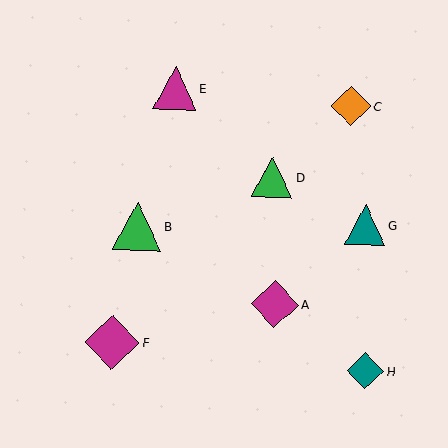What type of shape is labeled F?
Shape F is a magenta diamond.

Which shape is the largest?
The magenta diamond (labeled F) is the largest.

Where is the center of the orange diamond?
The center of the orange diamond is at (351, 106).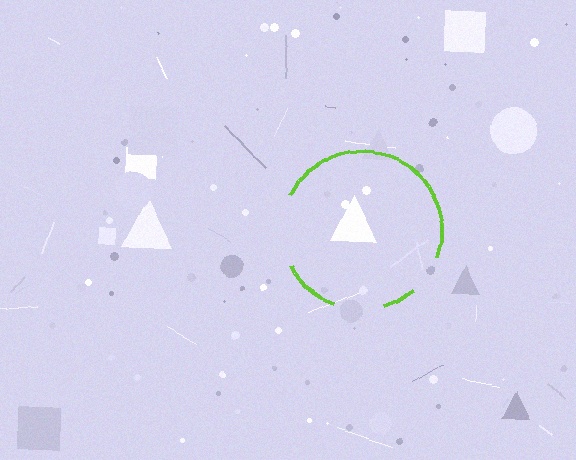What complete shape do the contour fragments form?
The contour fragments form a circle.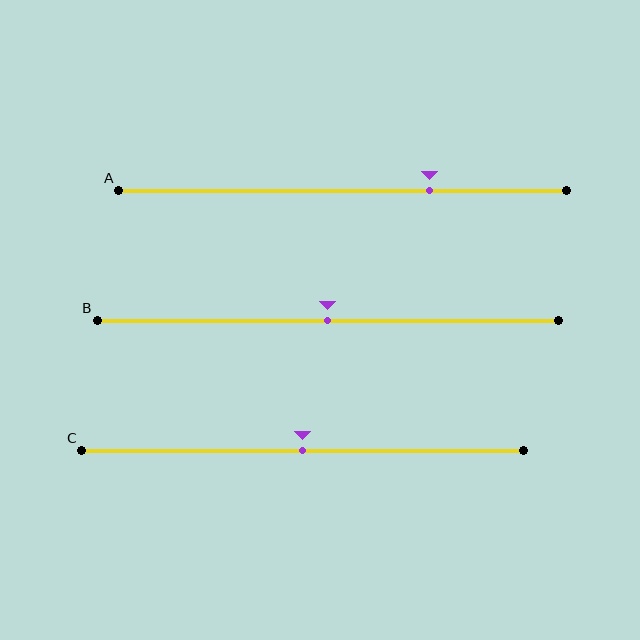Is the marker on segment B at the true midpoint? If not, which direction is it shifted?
Yes, the marker on segment B is at the true midpoint.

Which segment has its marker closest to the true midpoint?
Segment B has its marker closest to the true midpoint.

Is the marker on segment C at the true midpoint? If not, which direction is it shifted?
Yes, the marker on segment C is at the true midpoint.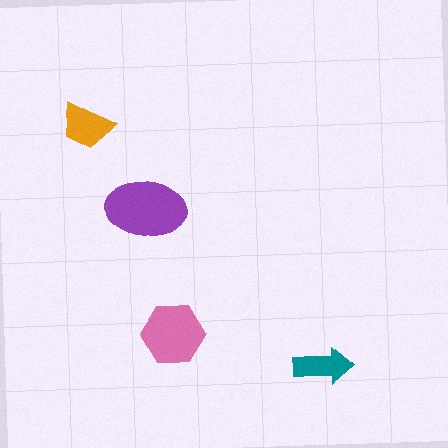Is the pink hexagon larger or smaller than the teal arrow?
Larger.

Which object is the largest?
The purple ellipse.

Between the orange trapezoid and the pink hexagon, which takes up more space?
The pink hexagon.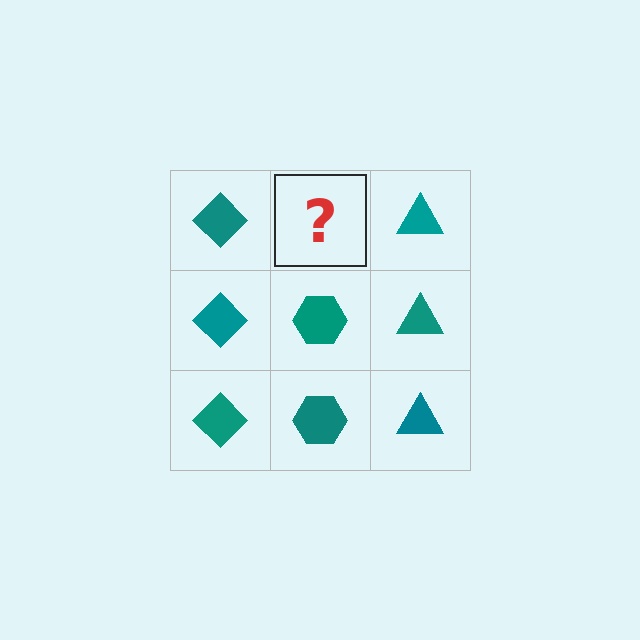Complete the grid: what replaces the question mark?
The question mark should be replaced with a teal hexagon.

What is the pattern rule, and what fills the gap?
The rule is that each column has a consistent shape. The gap should be filled with a teal hexagon.